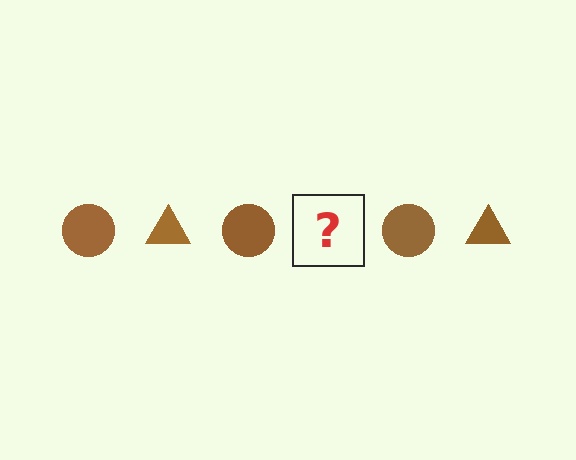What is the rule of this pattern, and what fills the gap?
The rule is that the pattern cycles through circle, triangle shapes in brown. The gap should be filled with a brown triangle.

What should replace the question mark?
The question mark should be replaced with a brown triangle.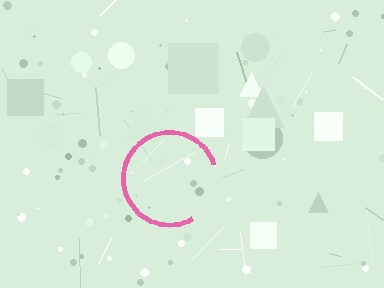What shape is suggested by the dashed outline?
The dashed outline suggests a circle.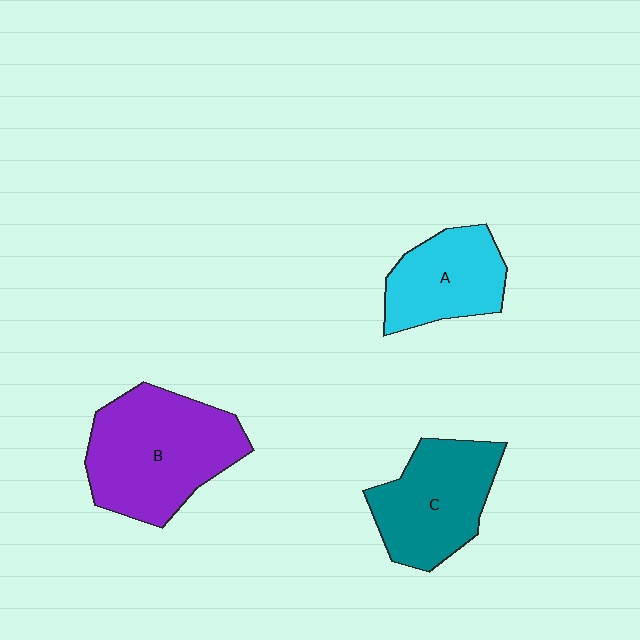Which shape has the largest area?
Shape B (purple).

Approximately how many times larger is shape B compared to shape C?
Approximately 1.3 times.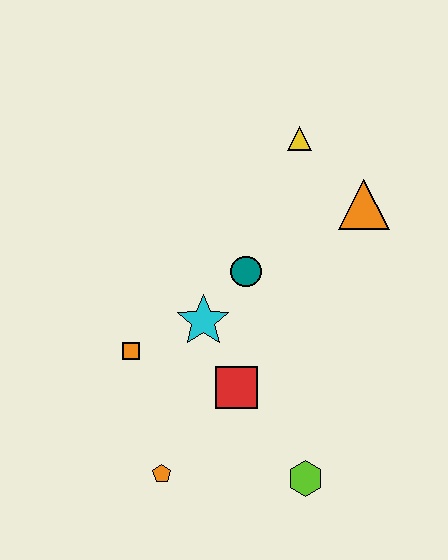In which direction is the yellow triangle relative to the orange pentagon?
The yellow triangle is above the orange pentagon.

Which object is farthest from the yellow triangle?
The orange pentagon is farthest from the yellow triangle.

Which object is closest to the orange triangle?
The yellow triangle is closest to the orange triangle.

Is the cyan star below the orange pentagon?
No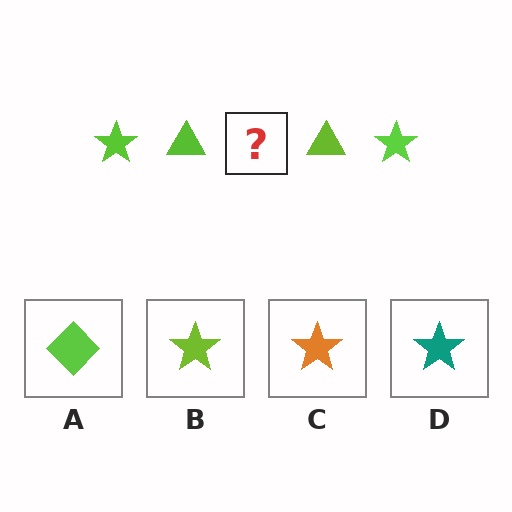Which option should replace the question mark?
Option B.